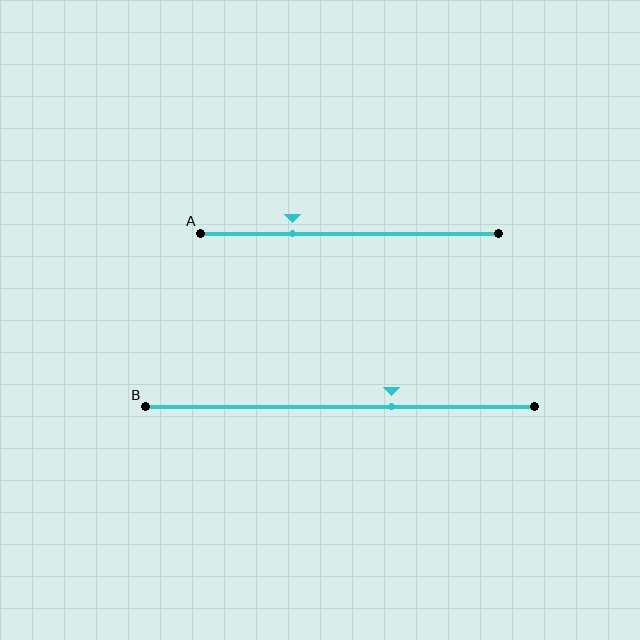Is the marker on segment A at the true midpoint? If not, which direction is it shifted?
No, the marker on segment A is shifted to the left by about 19% of the segment length.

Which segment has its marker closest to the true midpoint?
Segment B has its marker closest to the true midpoint.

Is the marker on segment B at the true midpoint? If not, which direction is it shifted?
No, the marker on segment B is shifted to the right by about 13% of the segment length.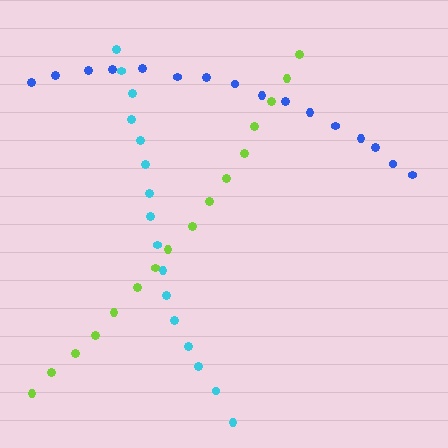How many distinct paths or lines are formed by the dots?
There are 3 distinct paths.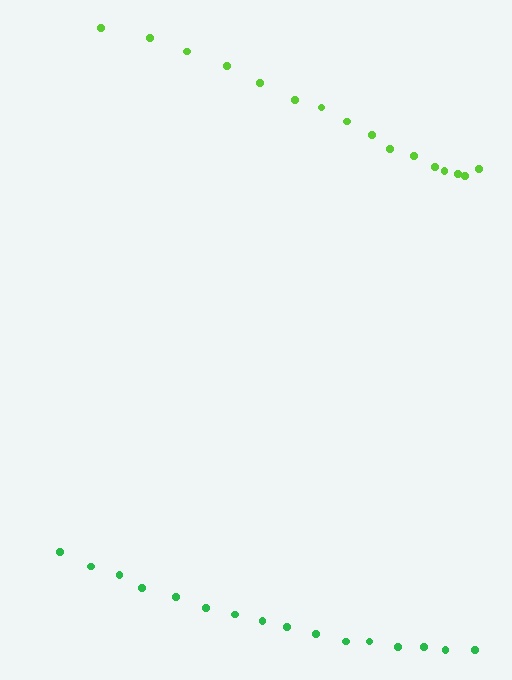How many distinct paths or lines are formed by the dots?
There are 2 distinct paths.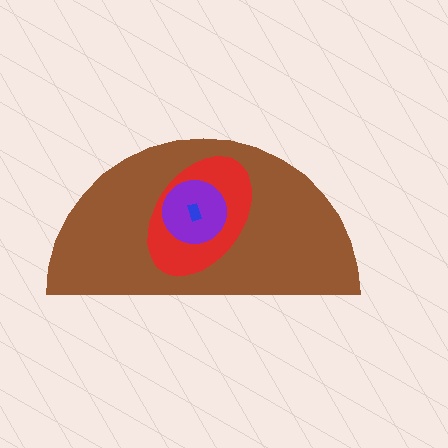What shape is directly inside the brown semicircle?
The red ellipse.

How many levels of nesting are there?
4.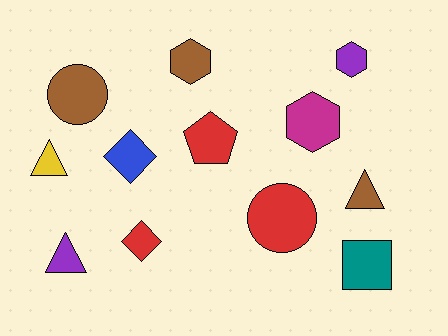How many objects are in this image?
There are 12 objects.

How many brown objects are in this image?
There are 3 brown objects.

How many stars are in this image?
There are no stars.